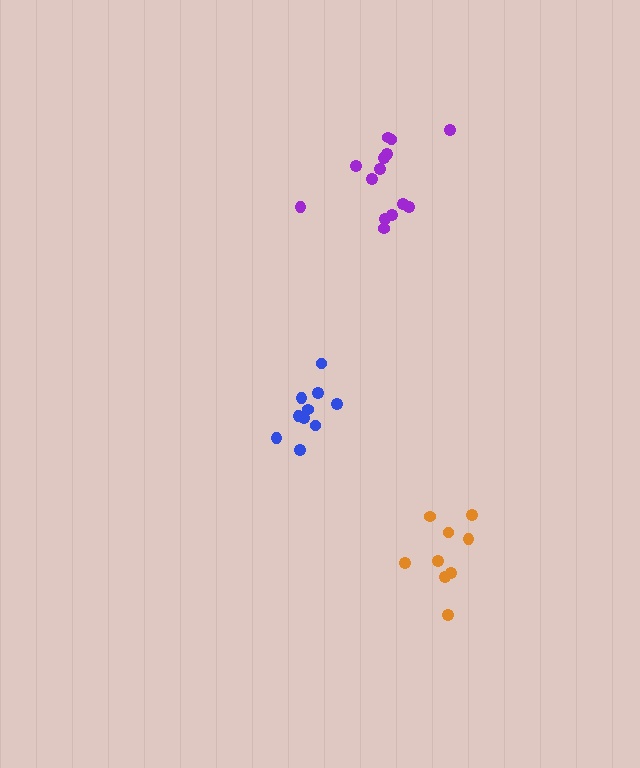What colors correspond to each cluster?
The clusters are colored: purple, blue, orange.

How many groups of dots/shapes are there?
There are 3 groups.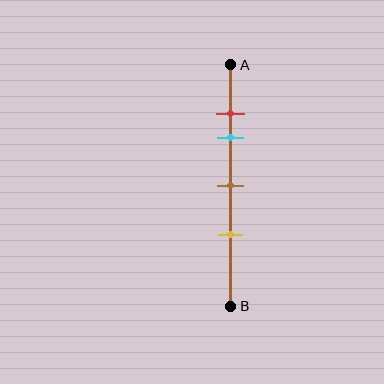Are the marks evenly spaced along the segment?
No, the marks are not evenly spaced.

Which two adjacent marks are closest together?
The red and cyan marks are the closest adjacent pair.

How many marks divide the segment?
There are 4 marks dividing the segment.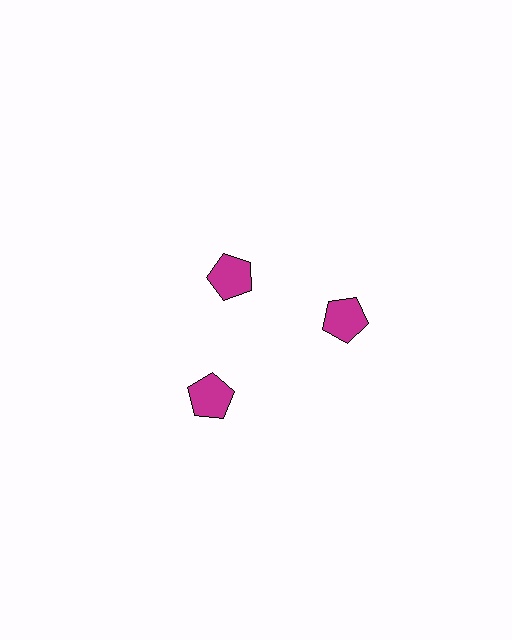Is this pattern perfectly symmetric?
No. The 3 magenta pentagons are arranged in a ring, but one element near the 11 o'clock position is pulled inward toward the center, breaking the 3-fold rotational symmetry.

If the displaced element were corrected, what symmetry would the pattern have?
It would have 3-fold rotational symmetry — the pattern would map onto itself every 120 degrees.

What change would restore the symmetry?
The symmetry would be restored by moving it outward, back onto the ring so that all 3 pentagons sit at equal angles and equal distance from the center.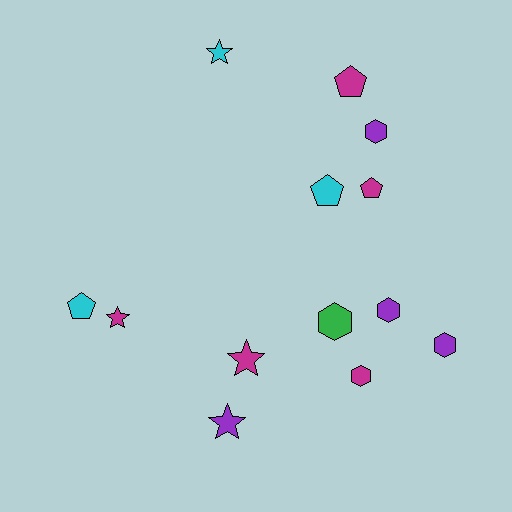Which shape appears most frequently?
Hexagon, with 5 objects.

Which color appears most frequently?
Magenta, with 5 objects.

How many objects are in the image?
There are 13 objects.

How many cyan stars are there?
There is 1 cyan star.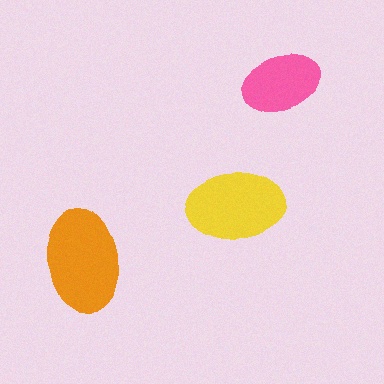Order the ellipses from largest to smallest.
the orange one, the yellow one, the pink one.